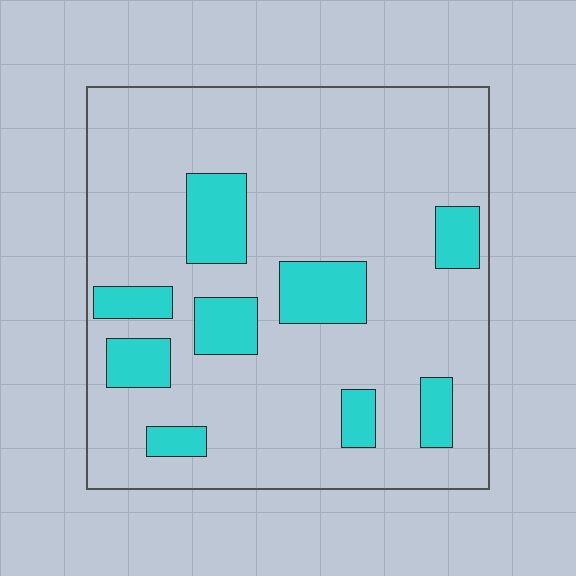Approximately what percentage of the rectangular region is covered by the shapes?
Approximately 20%.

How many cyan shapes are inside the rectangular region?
9.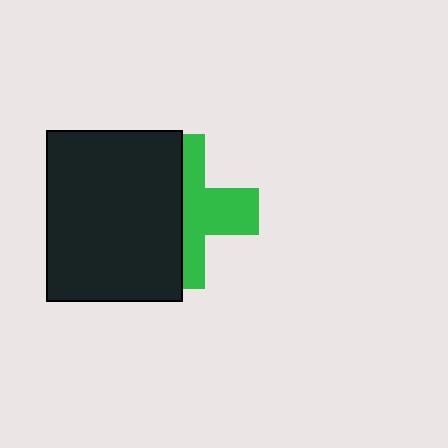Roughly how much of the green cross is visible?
About half of it is visible (roughly 48%).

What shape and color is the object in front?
The object in front is a black rectangle.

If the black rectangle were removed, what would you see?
You would see the complete green cross.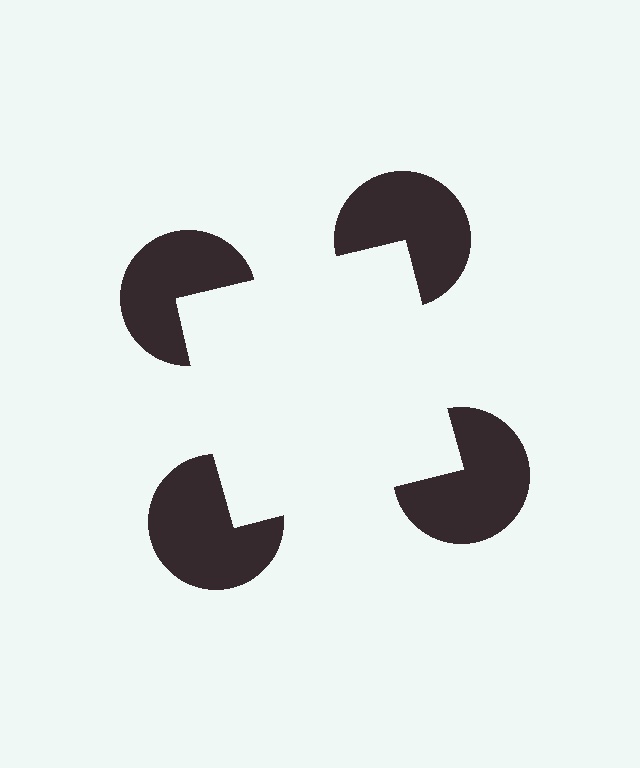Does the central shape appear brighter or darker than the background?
It typically appears slightly brighter than the background, even though no actual brightness change is drawn.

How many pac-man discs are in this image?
There are 4 — one at each vertex of the illusory square.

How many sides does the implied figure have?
4 sides.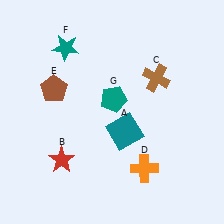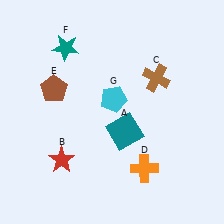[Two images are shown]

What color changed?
The pentagon (G) changed from teal in Image 1 to cyan in Image 2.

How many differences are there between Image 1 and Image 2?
There is 1 difference between the two images.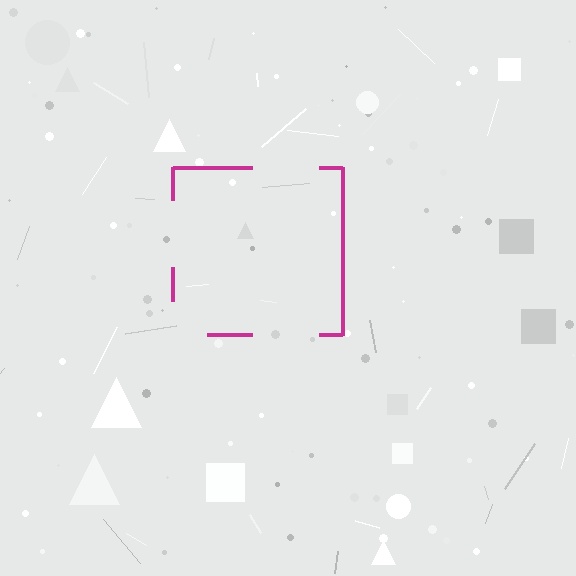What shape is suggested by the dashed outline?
The dashed outline suggests a square.